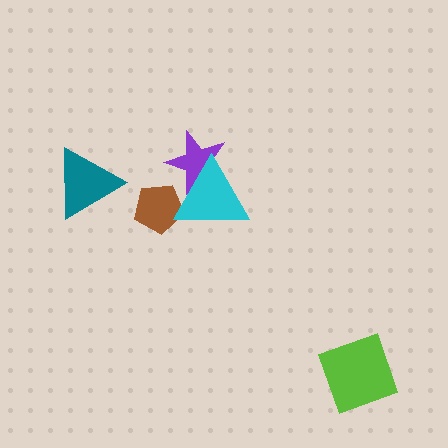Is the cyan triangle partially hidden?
No, no other shape covers it.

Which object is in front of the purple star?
The cyan triangle is in front of the purple star.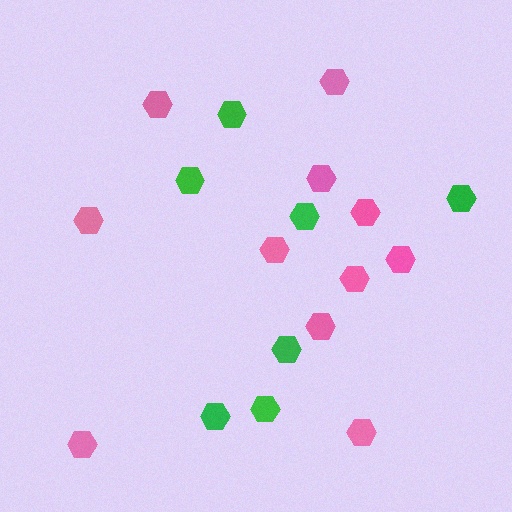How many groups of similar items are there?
There are 2 groups: one group of pink hexagons (11) and one group of green hexagons (7).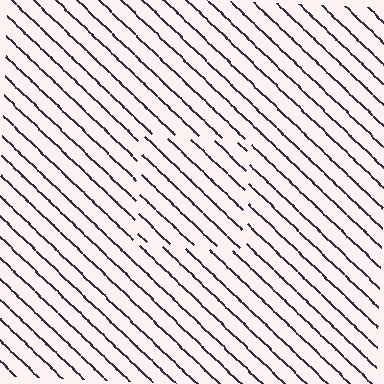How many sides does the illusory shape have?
4 sides — the line-ends trace a square.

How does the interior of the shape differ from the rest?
The interior of the shape contains the same grating, shifted by half a period — the contour is defined by the phase discontinuity where line-ends from the inner and outer gratings abut.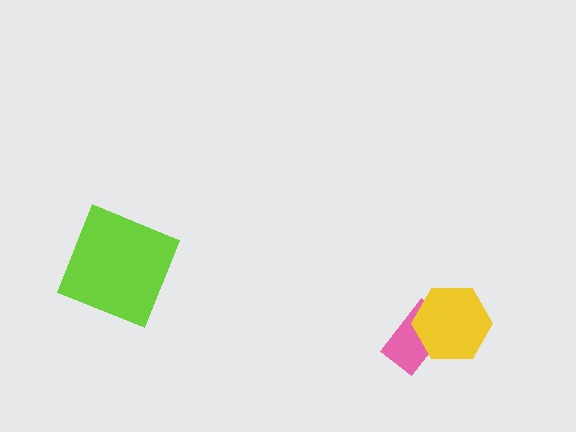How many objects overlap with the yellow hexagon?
1 object overlaps with the yellow hexagon.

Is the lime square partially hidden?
No, no other shape covers it.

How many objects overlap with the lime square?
0 objects overlap with the lime square.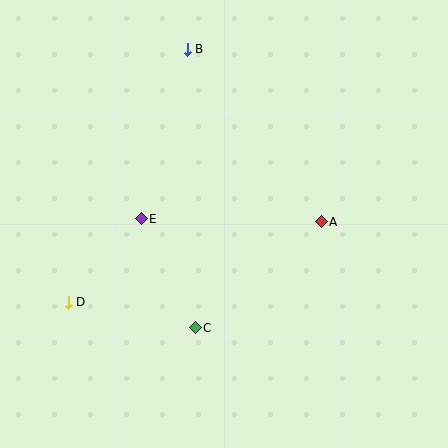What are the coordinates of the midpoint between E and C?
The midpoint between E and C is at (168, 273).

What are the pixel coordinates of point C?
Point C is at (195, 328).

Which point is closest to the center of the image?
Point E at (141, 219) is closest to the center.